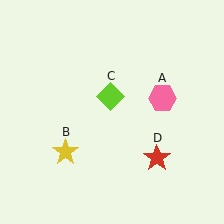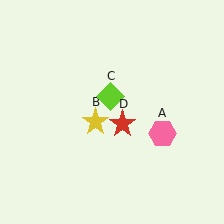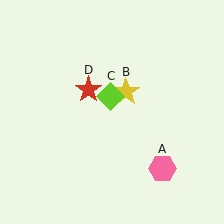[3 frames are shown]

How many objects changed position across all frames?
3 objects changed position: pink hexagon (object A), yellow star (object B), red star (object D).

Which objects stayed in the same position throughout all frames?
Lime diamond (object C) remained stationary.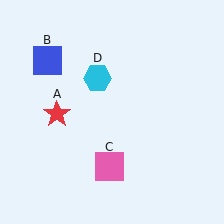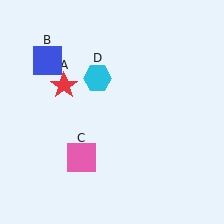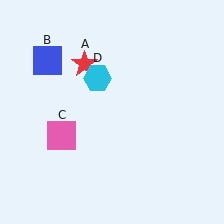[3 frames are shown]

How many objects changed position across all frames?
2 objects changed position: red star (object A), pink square (object C).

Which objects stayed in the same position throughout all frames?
Blue square (object B) and cyan hexagon (object D) remained stationary.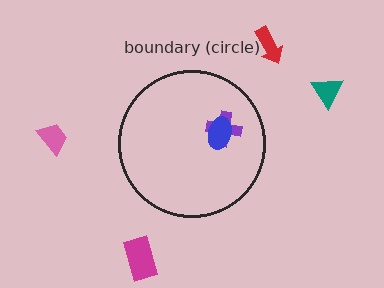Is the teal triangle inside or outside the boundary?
Outside.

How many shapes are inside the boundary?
2 inside, 4 outside.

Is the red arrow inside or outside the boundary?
Outside.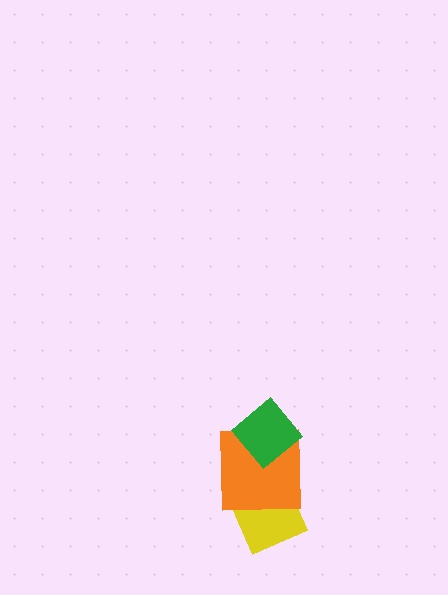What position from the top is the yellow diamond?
The yellow diamond is 3rd from the top.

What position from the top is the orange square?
The orange square is 2nd from the top.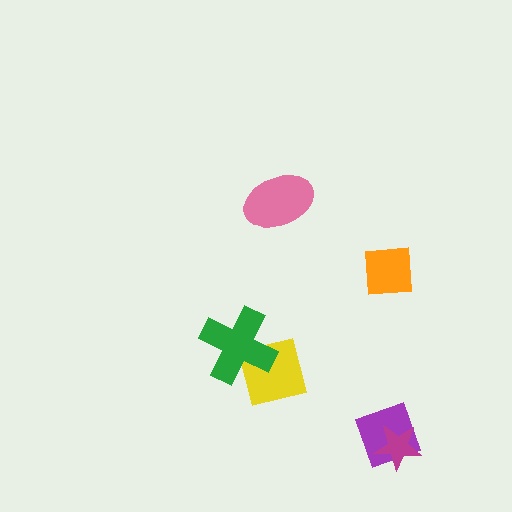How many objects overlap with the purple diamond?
1 object overlaps with the purple diamond.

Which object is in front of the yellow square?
The green cross is in front of the yellow square.